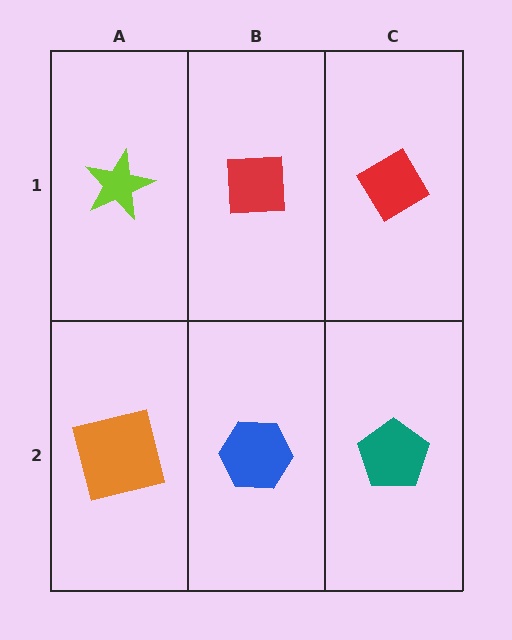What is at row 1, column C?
A red diamond.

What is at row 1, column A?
A lime star.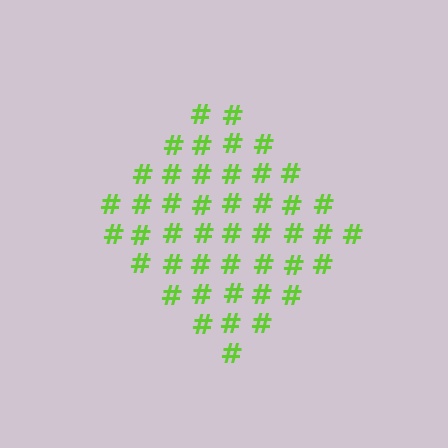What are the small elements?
The small elements are hash symbols.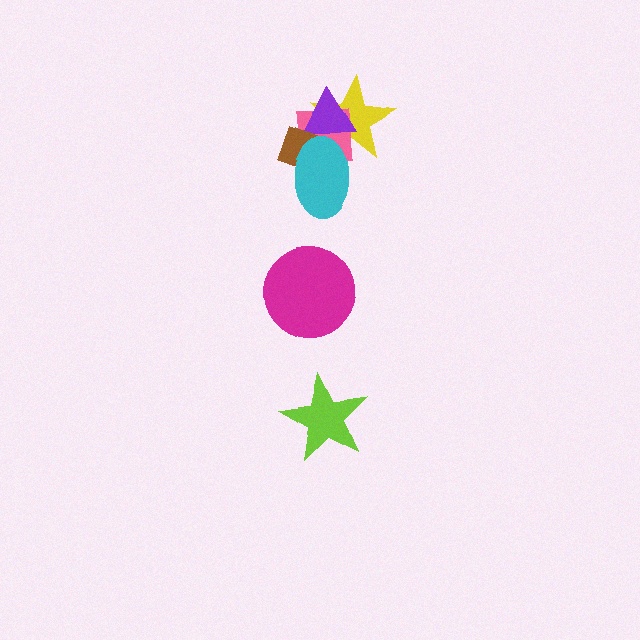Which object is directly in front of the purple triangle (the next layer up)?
The brown diamond is directly in front of the purple triangle.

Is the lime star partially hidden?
No, no other shape covers it.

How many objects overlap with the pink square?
4 objects overlap with the pink square.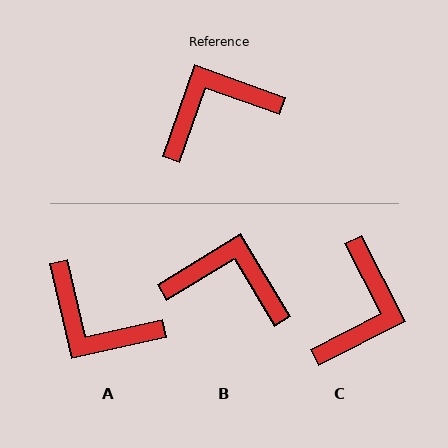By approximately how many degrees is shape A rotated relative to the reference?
Approximately 122 degrees counter-clockwise.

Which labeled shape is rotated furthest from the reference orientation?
C, about 133 degrees away.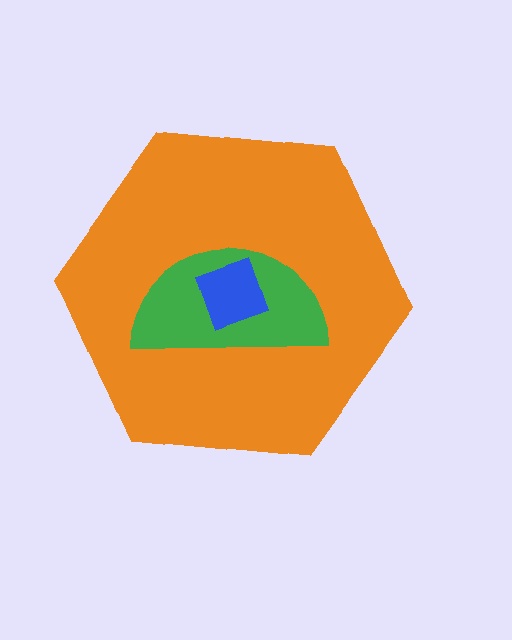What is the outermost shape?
The orange hexagon.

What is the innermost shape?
The blue square.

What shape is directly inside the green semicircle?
The blue square.